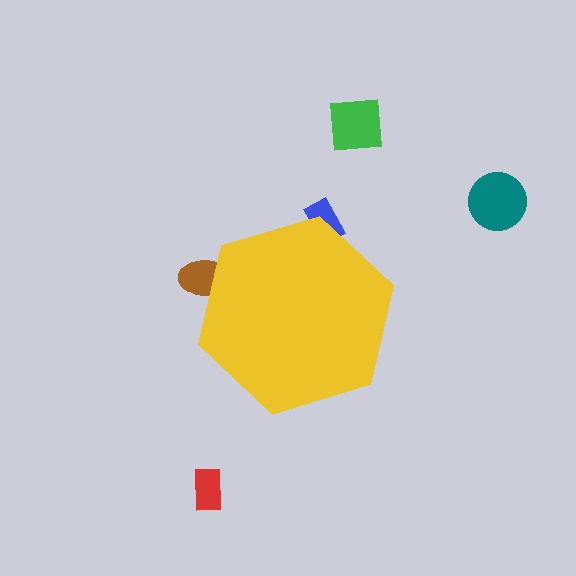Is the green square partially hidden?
No, the green square is fully visible.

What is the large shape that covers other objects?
A yellow hexagon.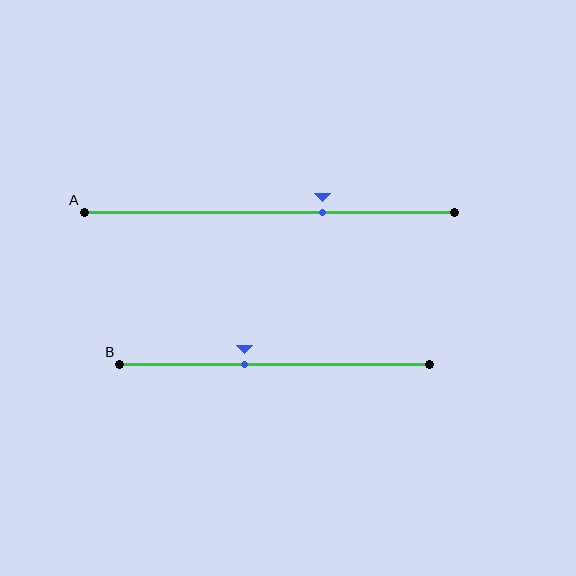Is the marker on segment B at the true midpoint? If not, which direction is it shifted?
No, the marker on segment B is shifted to the left by about 10% of the segment length.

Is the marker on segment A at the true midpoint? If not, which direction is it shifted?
No, the marker on segment A is shifted to the right by about 14% of the segment length.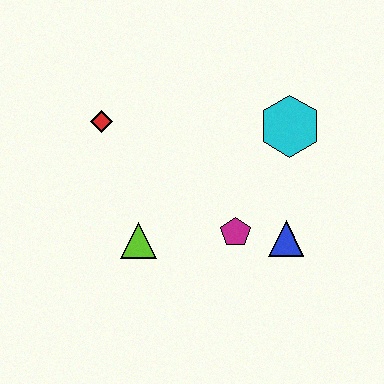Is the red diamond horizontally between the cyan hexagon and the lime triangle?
No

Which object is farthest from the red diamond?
The blue triangle is farthest from the red diamond.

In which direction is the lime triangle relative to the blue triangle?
The lime triangle is to the left of the blue triangle.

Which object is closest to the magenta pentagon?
The blue triangle is closest to the magenta pentagon.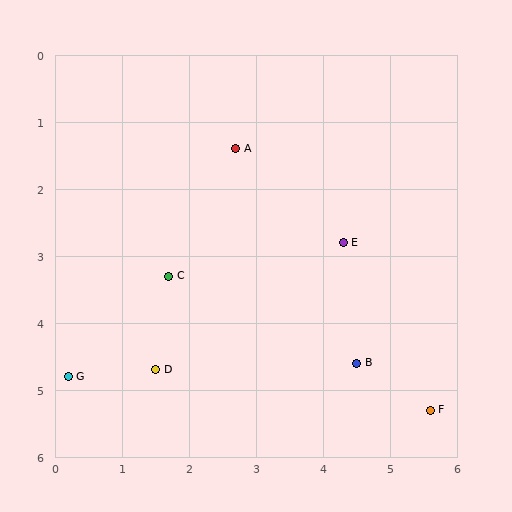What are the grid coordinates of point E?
Point E is at approximately (4.3, 2.8).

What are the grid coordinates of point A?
Point A is at approximately (2.7, 1.4).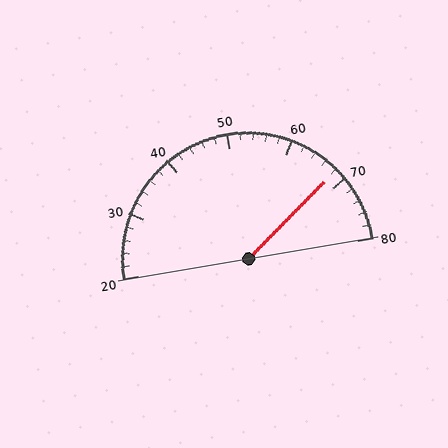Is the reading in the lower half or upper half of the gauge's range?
The reading is in the upper half of the range (20 to 80).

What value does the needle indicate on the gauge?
The needle indicates approximately 68.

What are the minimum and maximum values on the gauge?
The gauge ranges from 20 to 80.